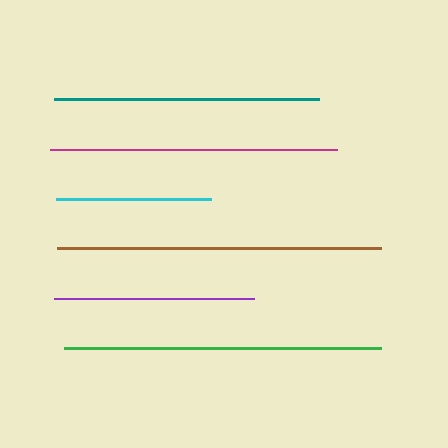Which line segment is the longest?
The brown line is the longest at approximately 324 pixels.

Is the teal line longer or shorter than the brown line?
The brown line is longer than the teal line.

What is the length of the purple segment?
The purple segment is approximately 200 pixels long.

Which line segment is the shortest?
The cyan line is the shortest at approximately 155 pixels.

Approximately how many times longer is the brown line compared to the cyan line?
The brown line is approximately 2.1 times the length of the cyan line.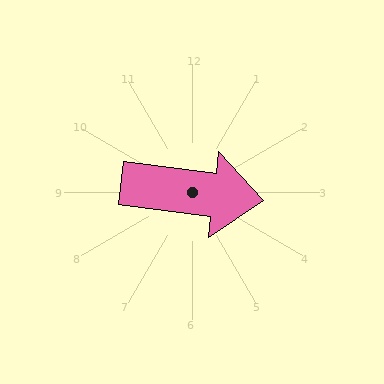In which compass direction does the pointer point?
East.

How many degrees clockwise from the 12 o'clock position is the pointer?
Approximately 97 degrees.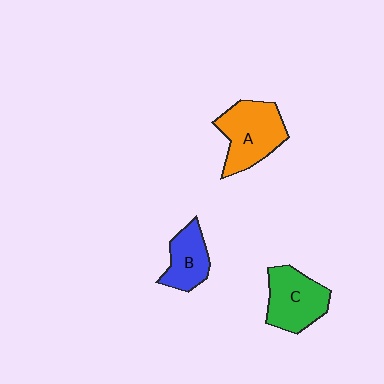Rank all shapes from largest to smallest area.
From largest to smallest: A (orange), C (green), B (blue).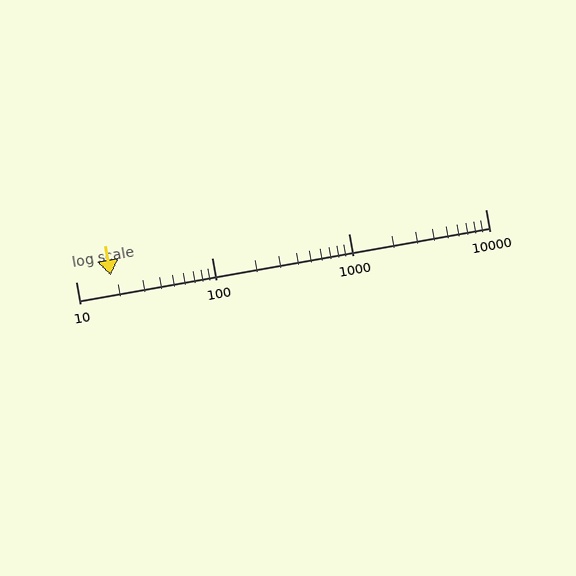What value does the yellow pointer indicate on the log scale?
The pointer indicates approximately 18.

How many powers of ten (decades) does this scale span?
The scale spans 3 decades, from 10 to 10000.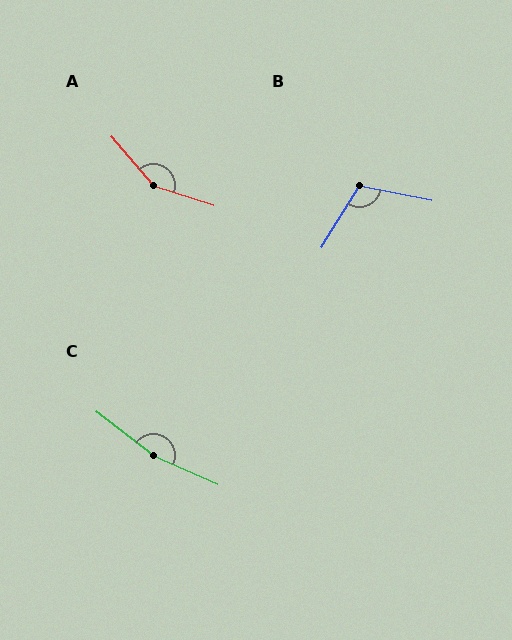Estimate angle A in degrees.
Approximately 148 degrees.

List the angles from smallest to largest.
B (110°), A (148°), C (166°).